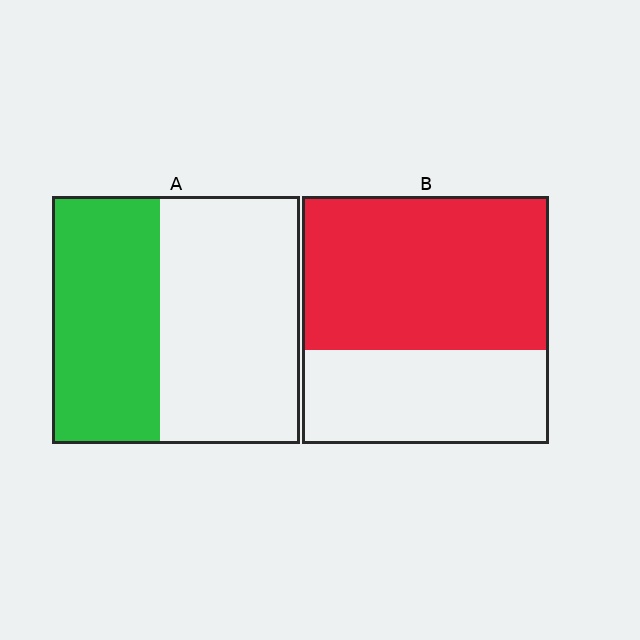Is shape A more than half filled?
No.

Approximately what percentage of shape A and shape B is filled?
A is approximately 45% and B is approximately 60%.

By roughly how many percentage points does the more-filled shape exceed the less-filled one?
By roughly 20 percentage points (B over A).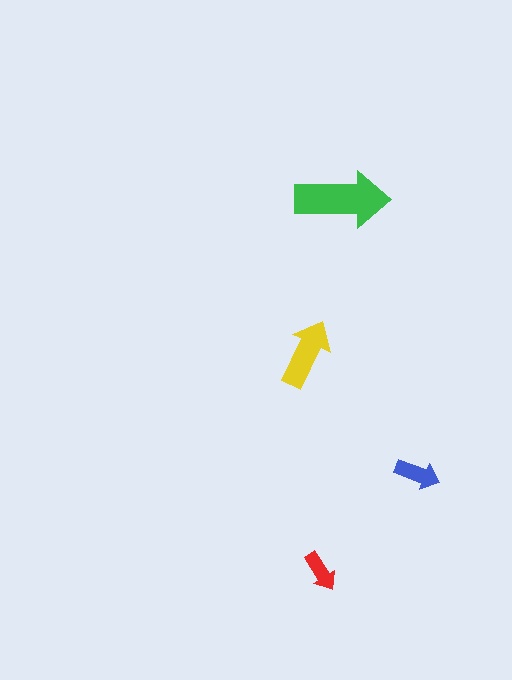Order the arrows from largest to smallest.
the green one, the yellow one, the blue one, the red one.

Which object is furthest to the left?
The yellow arrow is leftmost.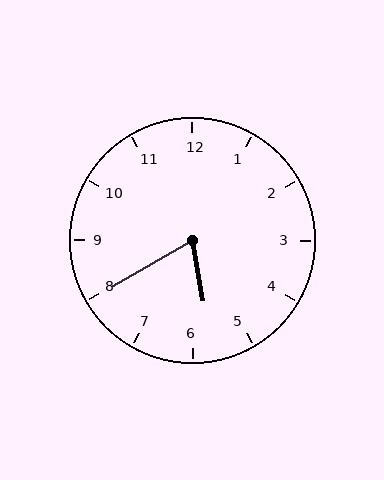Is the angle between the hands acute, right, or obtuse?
It is acute.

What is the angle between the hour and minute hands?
Approximately 70 degrees.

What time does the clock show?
5:40.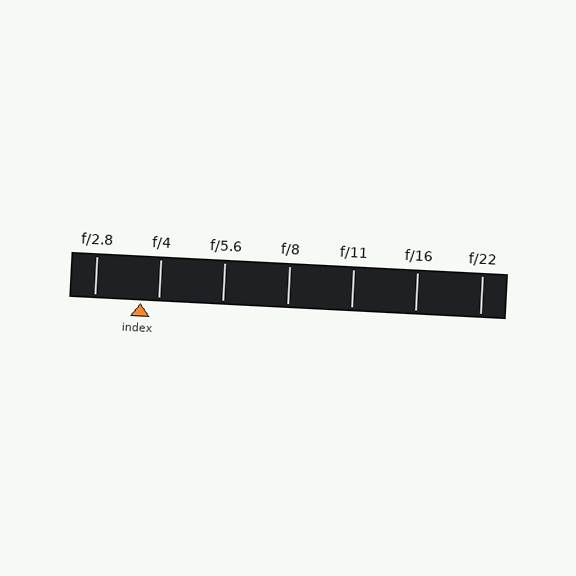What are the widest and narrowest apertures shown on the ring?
The widest aperture shown is f/2.8 and the narrowest is f/22.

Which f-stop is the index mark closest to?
The index mark is closest to f/4.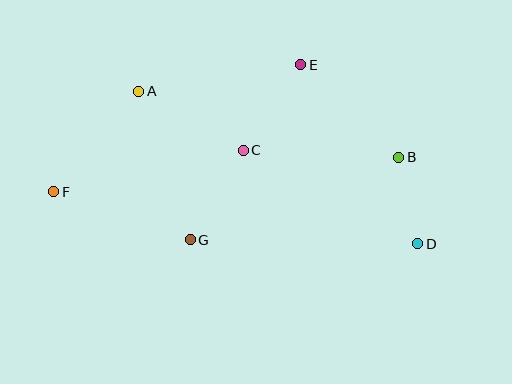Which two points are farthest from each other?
Points D and F are farthest from each other.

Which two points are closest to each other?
Points B and D are closest to each other.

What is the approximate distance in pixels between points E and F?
The distance between E and F is approximately 278 pixels.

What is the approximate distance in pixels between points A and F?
The distance between A and F is approximately 132 pixels.